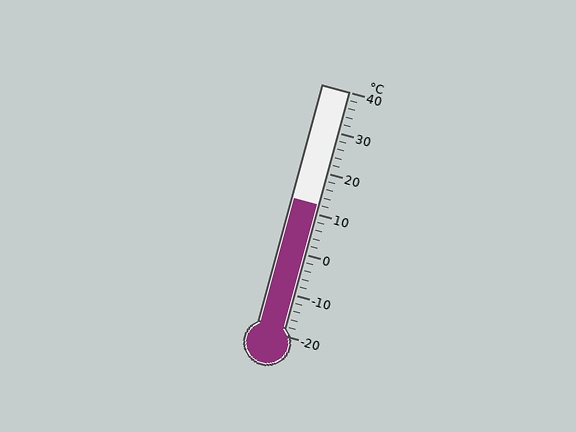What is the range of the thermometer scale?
The thermometer scale ranges from -20°C to 40°C.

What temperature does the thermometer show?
The thermometer shows approximately 12°C.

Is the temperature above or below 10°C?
The temperature is above 10°C.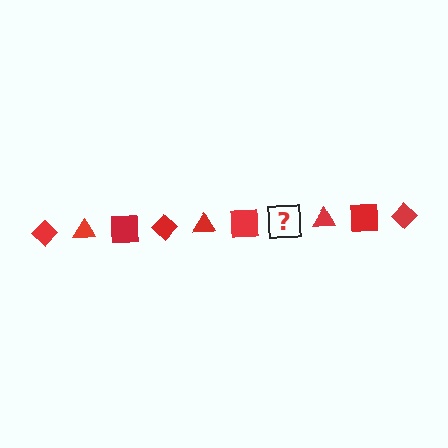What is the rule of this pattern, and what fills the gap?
The rule is that the pattern cycles through diamond, triangle, square shapes in red. The gap should be filled with a red diamond.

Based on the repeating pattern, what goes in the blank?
The blank should be a red diamond.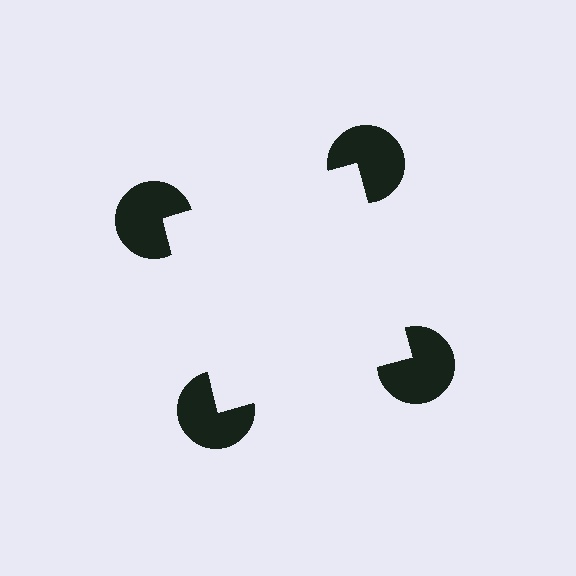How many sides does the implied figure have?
4 sides.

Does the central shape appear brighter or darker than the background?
It typically appears slightly brighter than the background, even though no actual brightness change is drawn.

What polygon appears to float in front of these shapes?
An illusory square — its edges are inferred from the aligned wedge cuts in the pac-man discs, not physically drawn.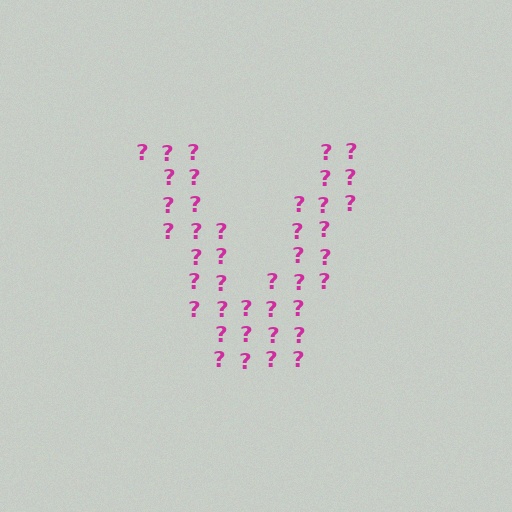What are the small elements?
The small elements are question marks.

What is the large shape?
The large shape is the letter V.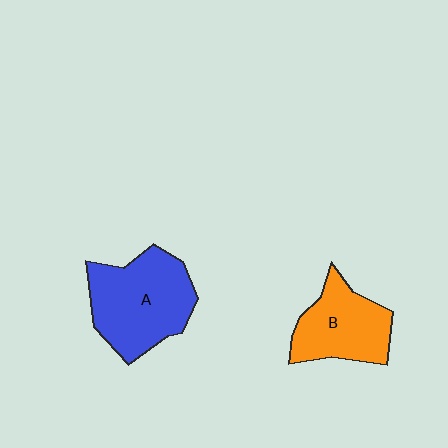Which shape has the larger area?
Shape A (blue).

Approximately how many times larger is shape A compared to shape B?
Approximately 1.4 times.